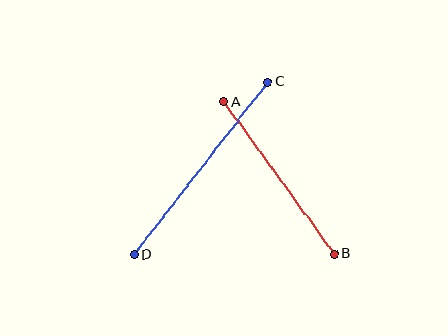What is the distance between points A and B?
The distance is approximately 188 pixels.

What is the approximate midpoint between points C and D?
The midpoint is at approximately (201, 168) pixels.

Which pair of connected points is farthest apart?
Points C and D are farthest apart.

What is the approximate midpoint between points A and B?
The midpoint is at approximately (279, 178) pixels.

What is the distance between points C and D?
The distance is approximately 219 pixels.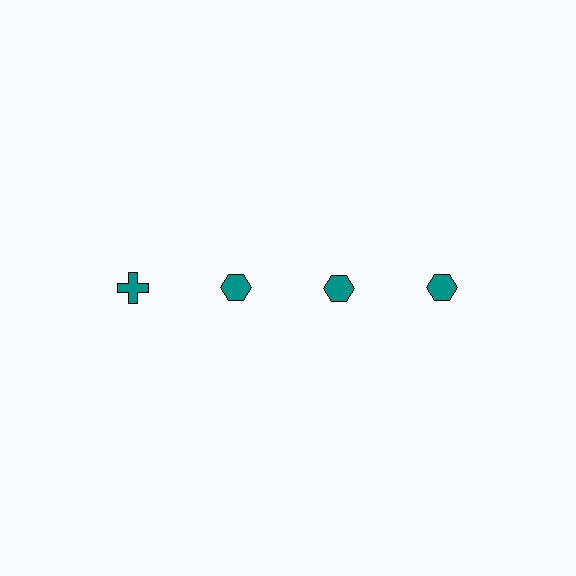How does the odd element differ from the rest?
It has a different shape: cross instead of hexagon.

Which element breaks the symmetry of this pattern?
The teal cross in the top row, leftmost column breaks the symmetry. All other shapes are teal hexagons.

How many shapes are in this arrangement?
There are 4 shapes arranged in a grid pattern.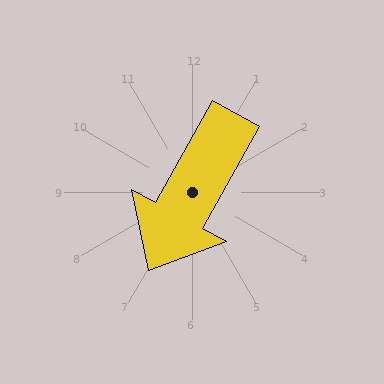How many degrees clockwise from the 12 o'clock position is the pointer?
Approximately 209 degrees.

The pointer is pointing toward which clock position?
Roughly 7 o'clock.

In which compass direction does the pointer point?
Southwest.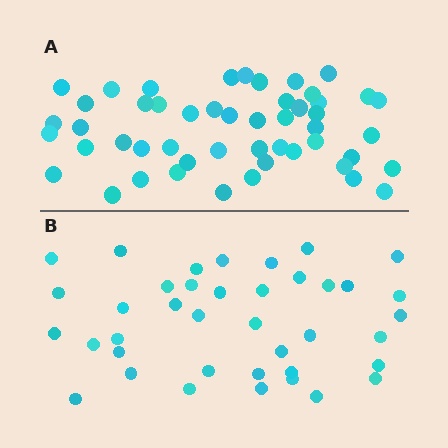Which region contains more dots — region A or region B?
Region A (the top region) has more dots.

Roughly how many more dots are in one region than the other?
Region A has roughly 12 or so more dots than region B.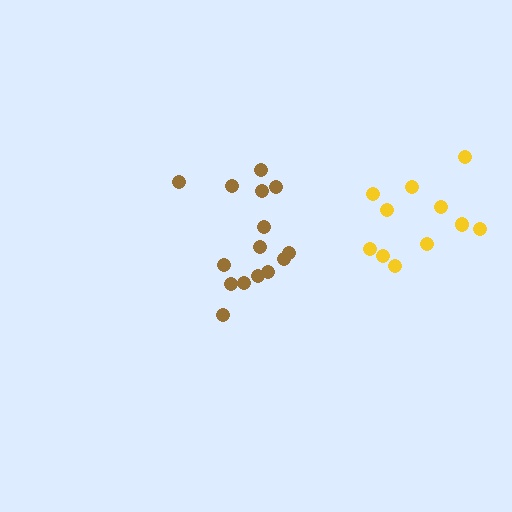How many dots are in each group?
Group 1: 11 dots, Group 2: 15 dots (26 total).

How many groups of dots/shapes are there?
There are 2 groups.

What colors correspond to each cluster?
The clusters are colored: yellow, brown.